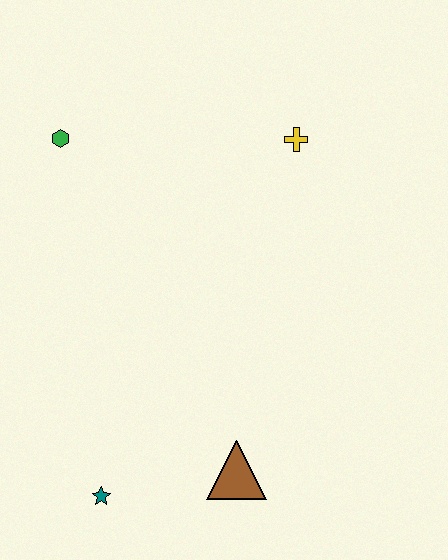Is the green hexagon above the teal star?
Yes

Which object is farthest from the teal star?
The yellow cross is farthest from the teal star.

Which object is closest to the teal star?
The brown triangle is closest to the teal star.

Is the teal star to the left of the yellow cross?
Yes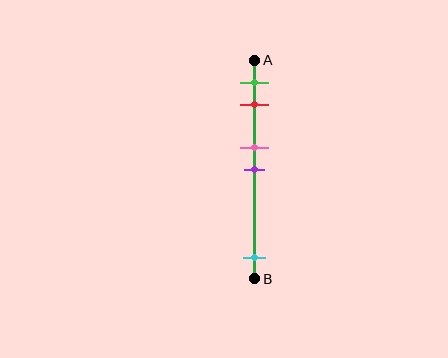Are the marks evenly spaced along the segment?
No, the marks are not evenly spaced.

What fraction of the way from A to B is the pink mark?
The pink mark is approximately 40% (0.4) of the way from A to B.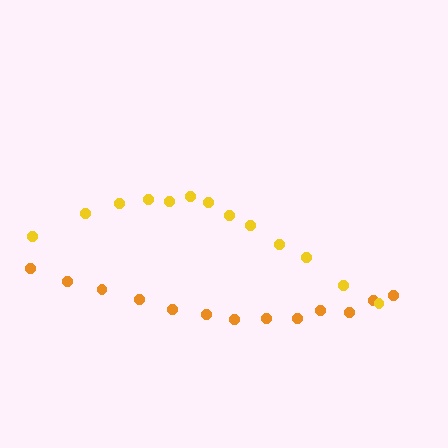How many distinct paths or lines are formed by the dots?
There are 2 distinct paths.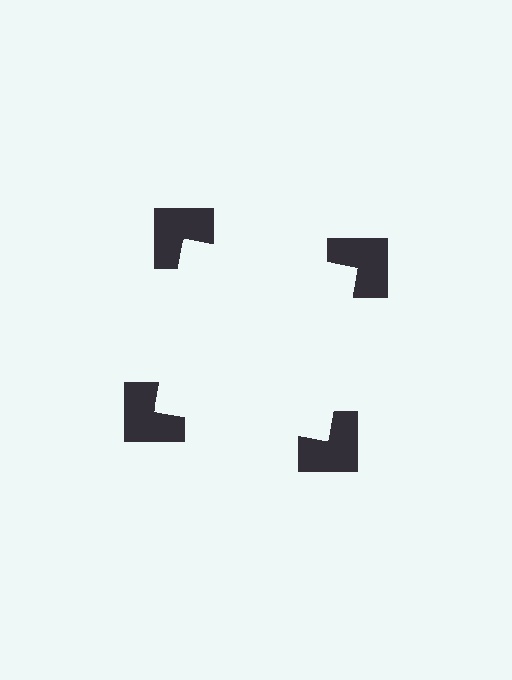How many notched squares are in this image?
There are 4 — one at each vertex of the illusory square.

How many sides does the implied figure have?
4 sides.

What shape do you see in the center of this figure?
An illusory square — its edges are inferred from the aligned wedge cuts in the notched squares, not physically drawn.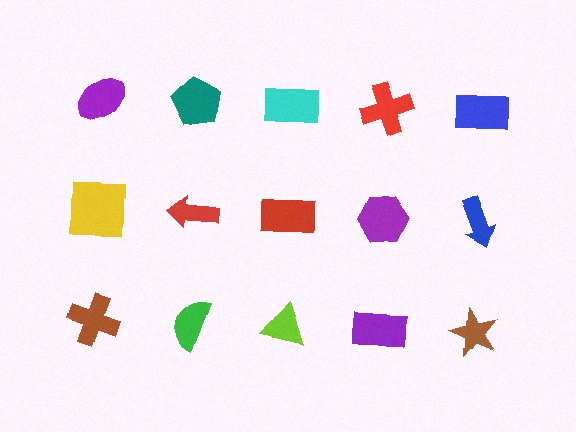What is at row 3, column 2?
A green semicircle.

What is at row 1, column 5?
A blue rectangle.